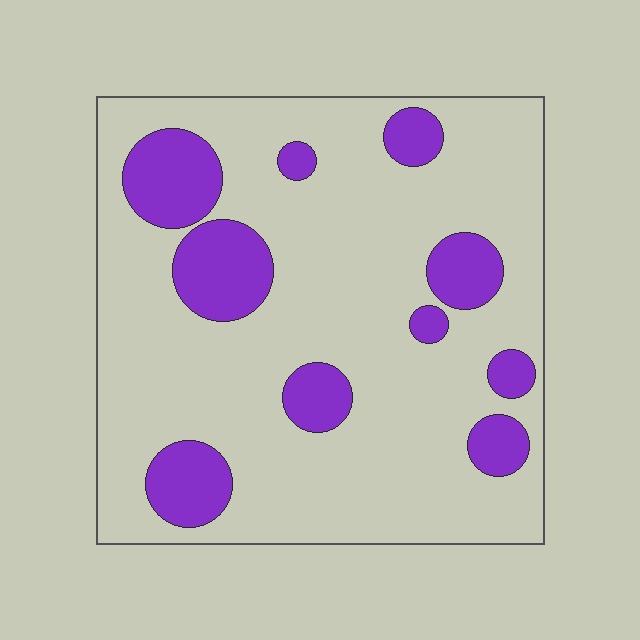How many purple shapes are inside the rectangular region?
10.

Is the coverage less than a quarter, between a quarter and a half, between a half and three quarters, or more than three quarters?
Less than a quarter.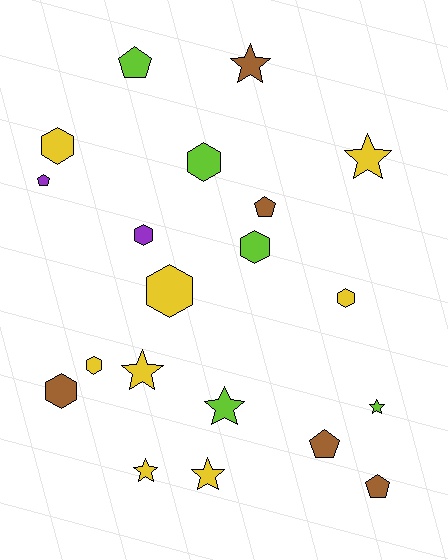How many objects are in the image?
There are 20 objects.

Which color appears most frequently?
Yellow, with 8 objects.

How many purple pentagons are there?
There is 1 purple pentagon.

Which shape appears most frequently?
Hexagon, with 8 objects.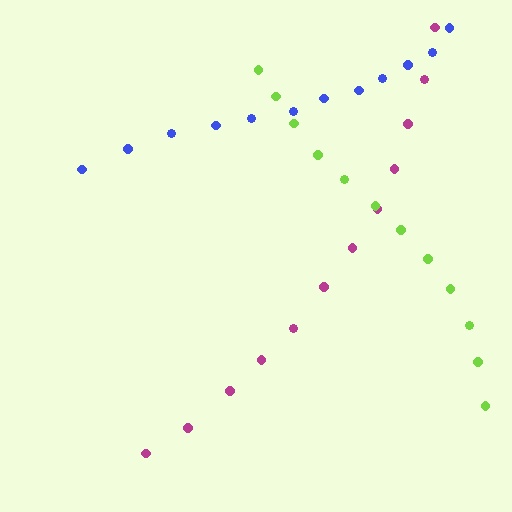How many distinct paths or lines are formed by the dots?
There are 3 distinct paths.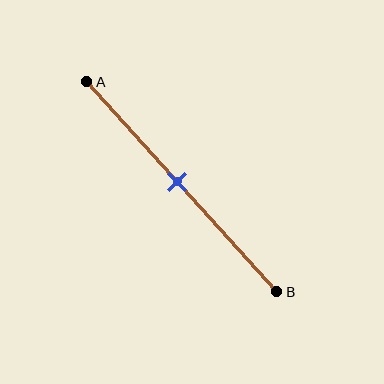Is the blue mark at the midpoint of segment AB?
Yes, the mark is approximately at the midpoint.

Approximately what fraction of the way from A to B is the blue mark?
The blue mark is approximately 50% of the way from A to B.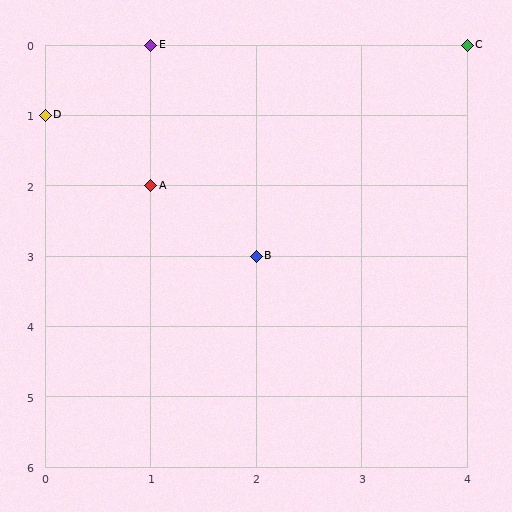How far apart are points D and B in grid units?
Points D and B are 2 columns and 2 rows apart (about 2.8 grid units diagonally).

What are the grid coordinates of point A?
Point A is at grid coordinates (1, 2).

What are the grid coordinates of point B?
Point B is at grid coordinates (2, 3).